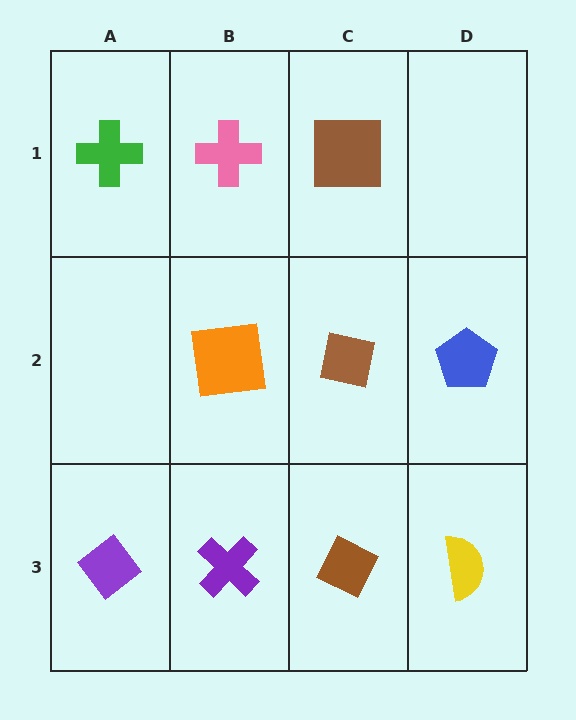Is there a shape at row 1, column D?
No, that cell is empty.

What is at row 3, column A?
A purple diamond.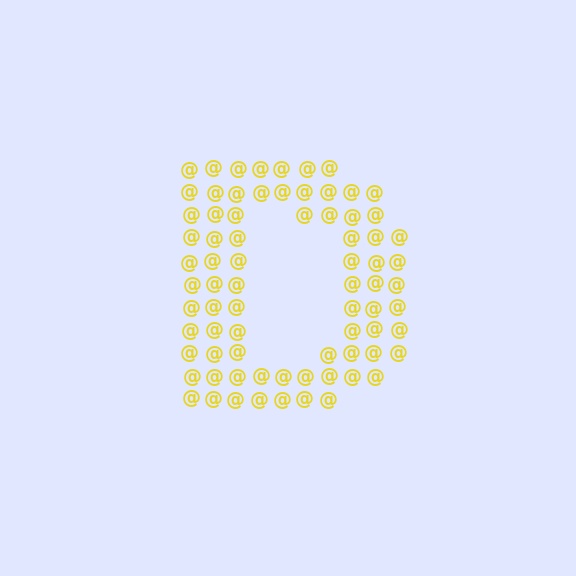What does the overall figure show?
The overall figure shows the letter D.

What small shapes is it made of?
It is made of small at signs.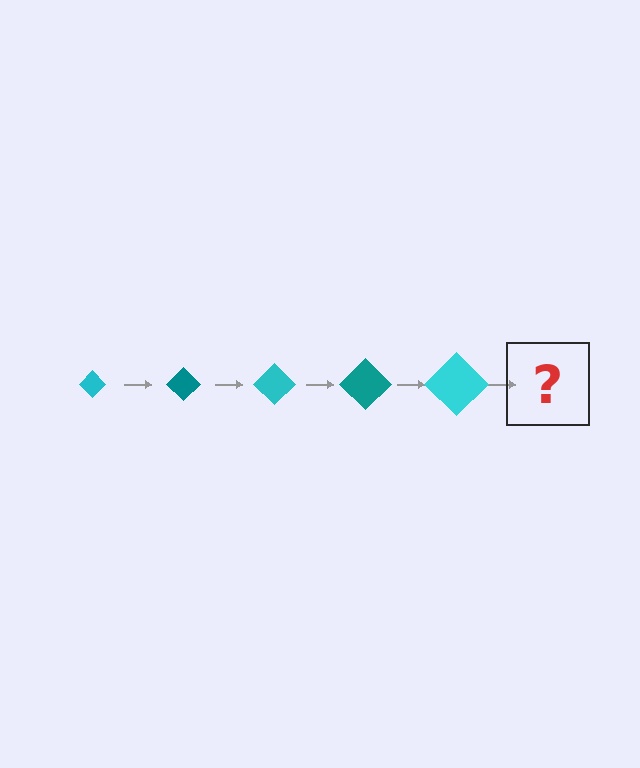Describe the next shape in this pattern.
It should be a teal diamond, larger than the previous one.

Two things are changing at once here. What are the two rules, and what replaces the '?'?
The two rules are that the diamond grows larger each step and the color cycles through cyan and teal. The '?' should be a teal diamond, larger than the previous one.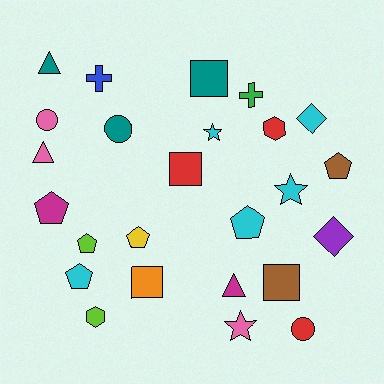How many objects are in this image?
There are 25 objects.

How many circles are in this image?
There are 3 circles.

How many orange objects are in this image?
There is 1 orange object.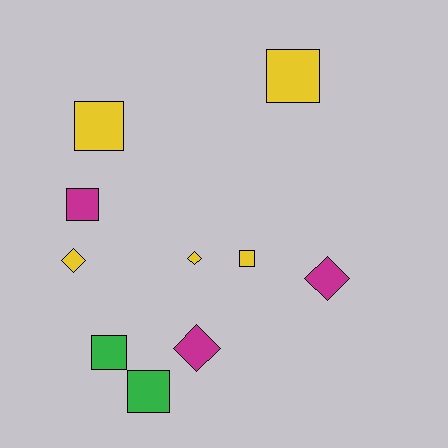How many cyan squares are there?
There are no cyan squares.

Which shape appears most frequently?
Square, with 6 objects.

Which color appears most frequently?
Yellow, with 5 objects.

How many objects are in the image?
There are 10 objects.